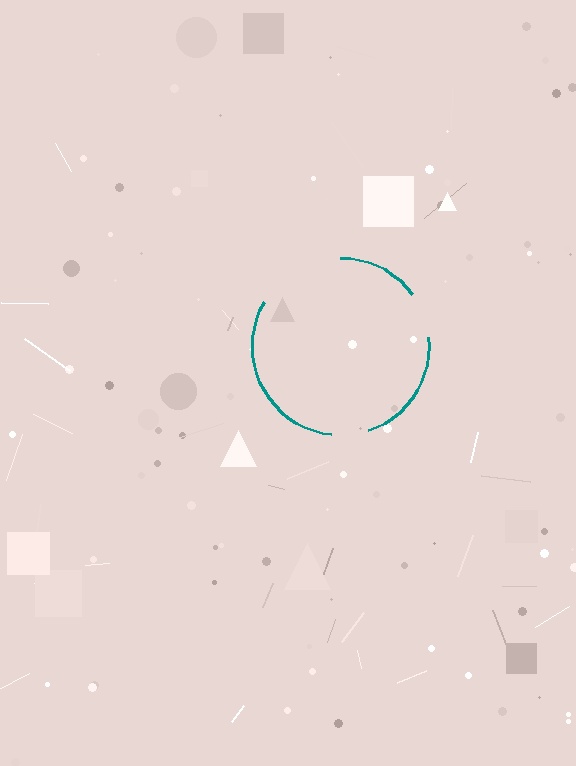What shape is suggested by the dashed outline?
The dashed outline suggests a circle.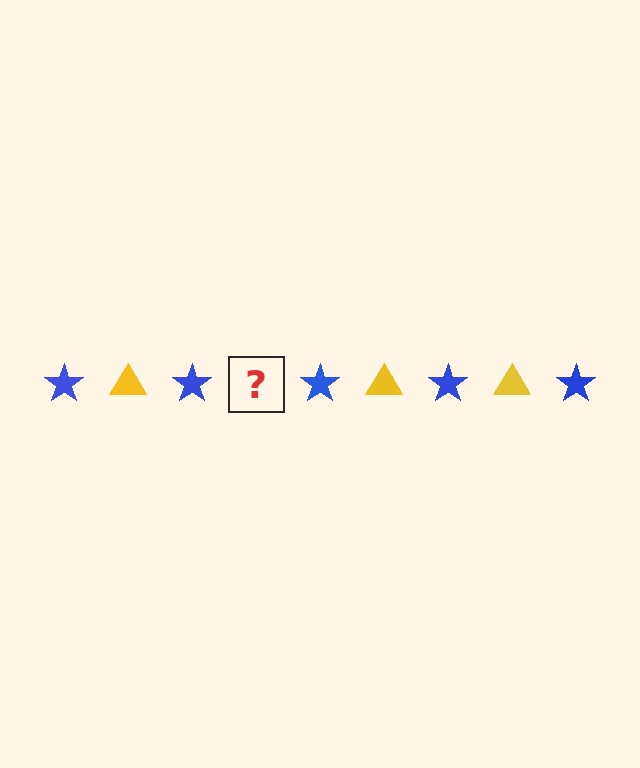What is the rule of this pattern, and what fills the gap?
The rule is that the pattern alternates between blue star and yellow triangle. The gap should be filled with a yellow triangle.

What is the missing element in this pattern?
The missing element is a yellow triangle.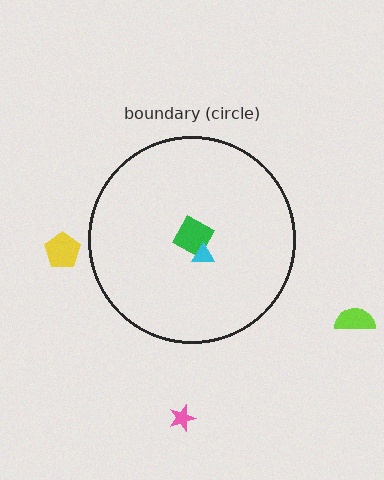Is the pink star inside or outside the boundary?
Outside.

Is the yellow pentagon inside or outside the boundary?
Outside.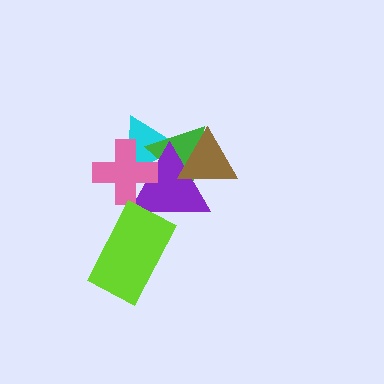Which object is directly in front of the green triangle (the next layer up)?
The purple triangle is directly in front of the green triangle.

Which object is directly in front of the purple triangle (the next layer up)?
The brown triangle is directly in front of the purple triangle.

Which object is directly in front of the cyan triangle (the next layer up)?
The green triangle is directly in front of the cyan triangle.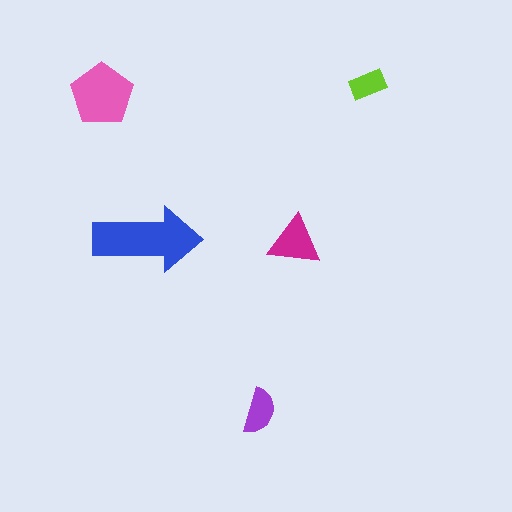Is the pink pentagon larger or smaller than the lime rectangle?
Larger.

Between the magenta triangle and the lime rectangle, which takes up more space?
The magenta triangle.